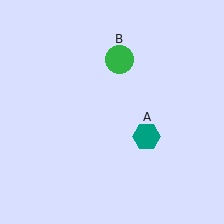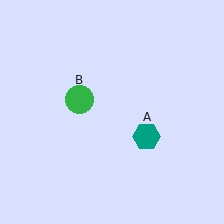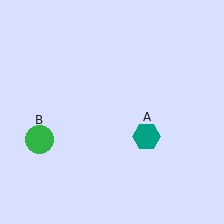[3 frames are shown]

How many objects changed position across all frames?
1 object changed position: green circle (object B).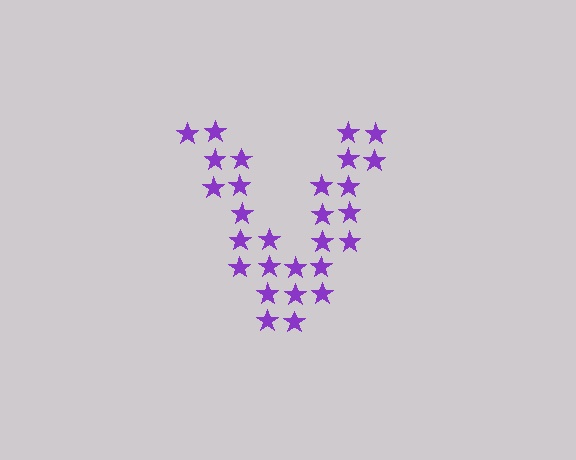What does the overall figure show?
The overall figure shows the letter V.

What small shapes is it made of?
It is made of small stars.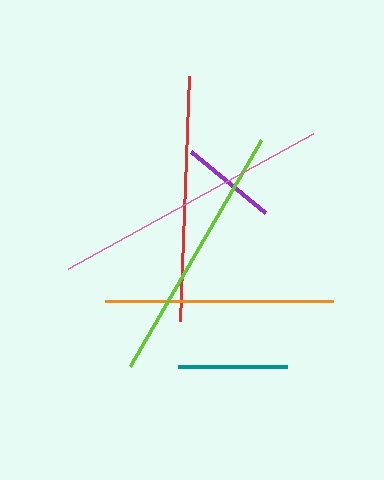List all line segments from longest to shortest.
From longest to shortest: pink, lime, red, orange, teal, purple.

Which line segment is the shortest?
The purple line is the shortest at approximately 96 pixels.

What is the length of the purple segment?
The purple segment is approximately 96 pixels long.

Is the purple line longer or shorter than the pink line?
The pink line is longer than the purple line.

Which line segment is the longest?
The pink line is the longest at approximately 280 pixels.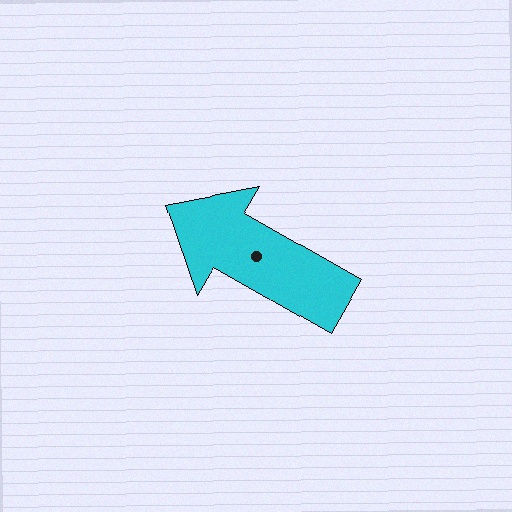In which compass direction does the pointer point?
Northwest.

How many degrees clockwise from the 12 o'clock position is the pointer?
Approximately 300 degrees.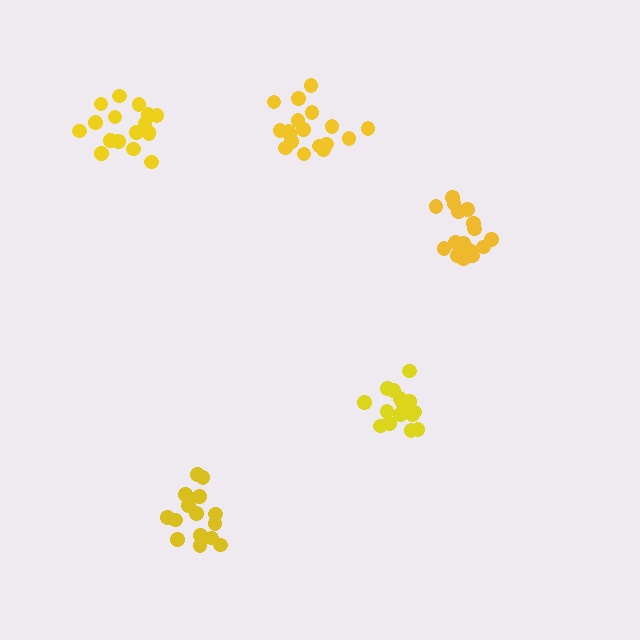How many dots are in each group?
Group 1: 18 dots, Group 2: 16 dots, Group 3: 15 dots, Group 4: 16 dots, Group 5: 18 dots (83 total).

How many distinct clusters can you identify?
There are 5 distinct clusters.